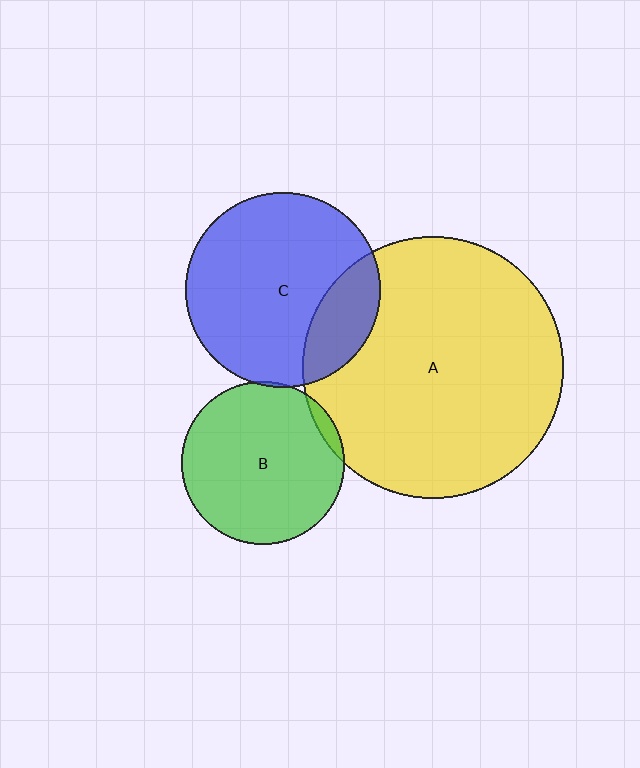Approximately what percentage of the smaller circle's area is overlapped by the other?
Approximately 5%.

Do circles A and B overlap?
Yes.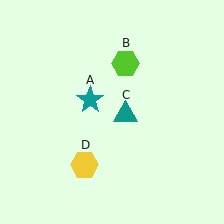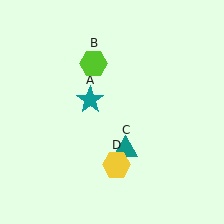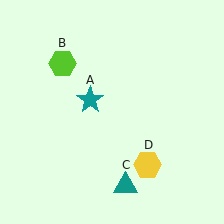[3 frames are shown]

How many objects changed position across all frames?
3 objects changed position: lime hexagon (object B), teal triangle (object C), yellow hexagon (object D).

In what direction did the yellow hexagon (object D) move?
The yellow hexagon (object D) moved right.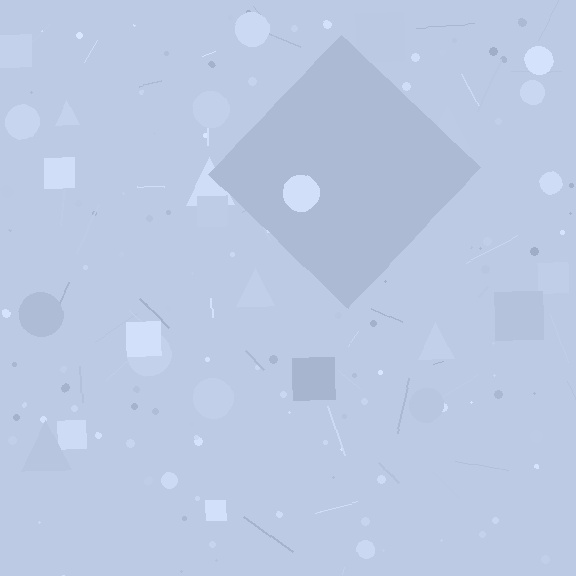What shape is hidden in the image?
A diamond is hidden in the image.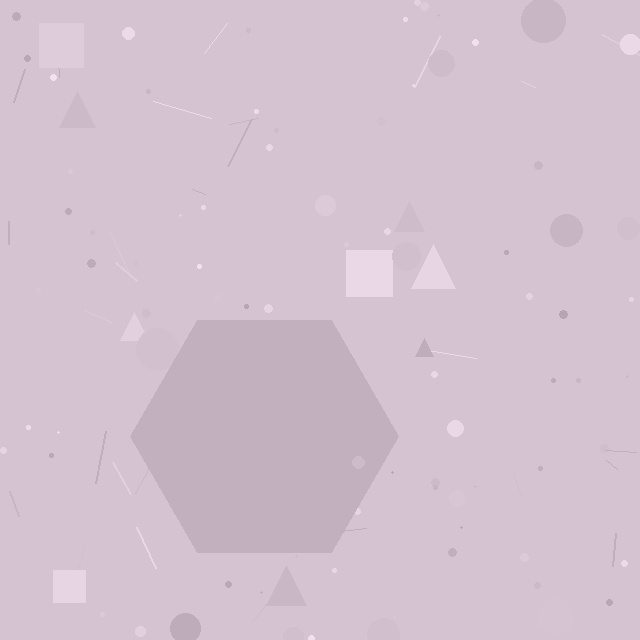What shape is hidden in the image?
A hexagon is hidden in the image.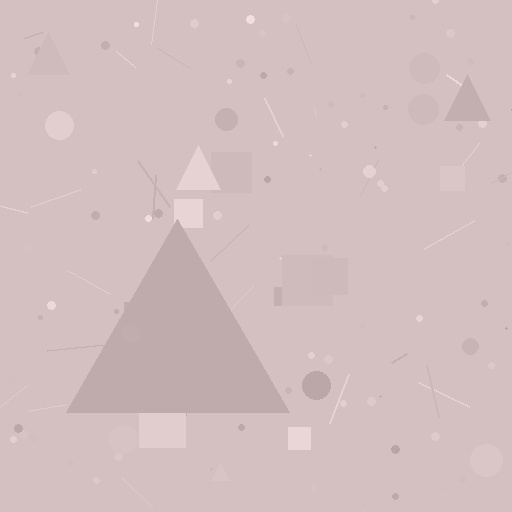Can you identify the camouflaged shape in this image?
The camouflaged shape is a triangle.